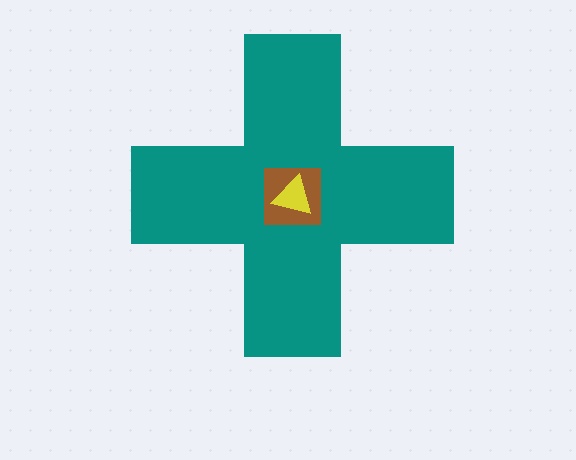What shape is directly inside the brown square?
The yellow triangle.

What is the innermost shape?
The yellow triangle.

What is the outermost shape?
The teal cross.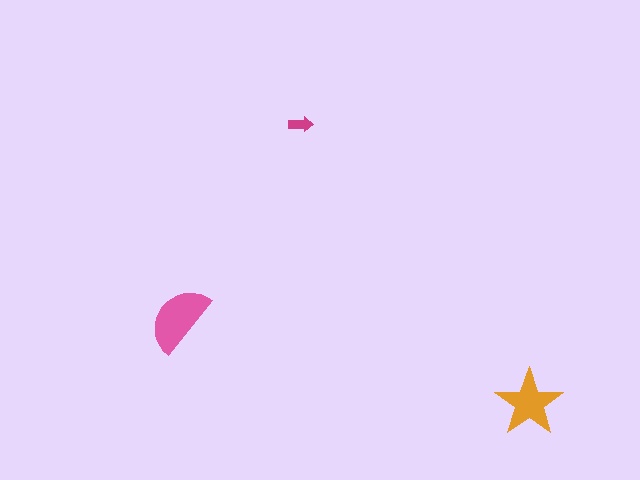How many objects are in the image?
There are 3 objects in the image.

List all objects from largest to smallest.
The pink semicircle, the orange star, the magenta arrow.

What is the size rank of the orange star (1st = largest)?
2nd.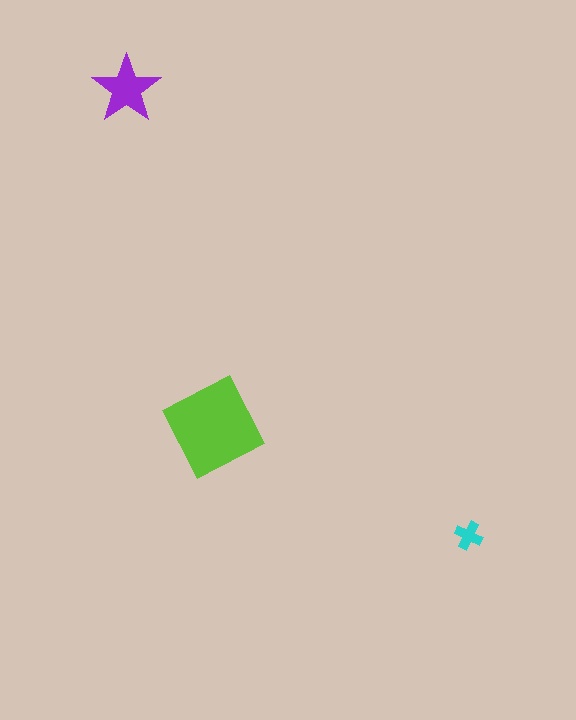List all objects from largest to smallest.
The lime diamond, the purple star, the cyan cross.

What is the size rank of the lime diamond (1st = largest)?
1st.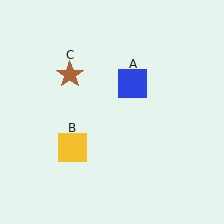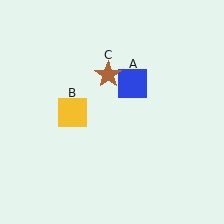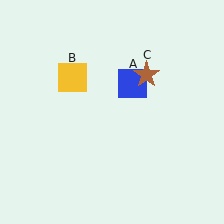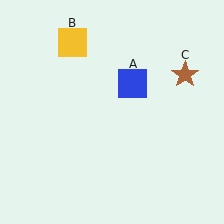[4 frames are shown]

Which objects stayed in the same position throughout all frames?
Blue square (object A) remained stationary.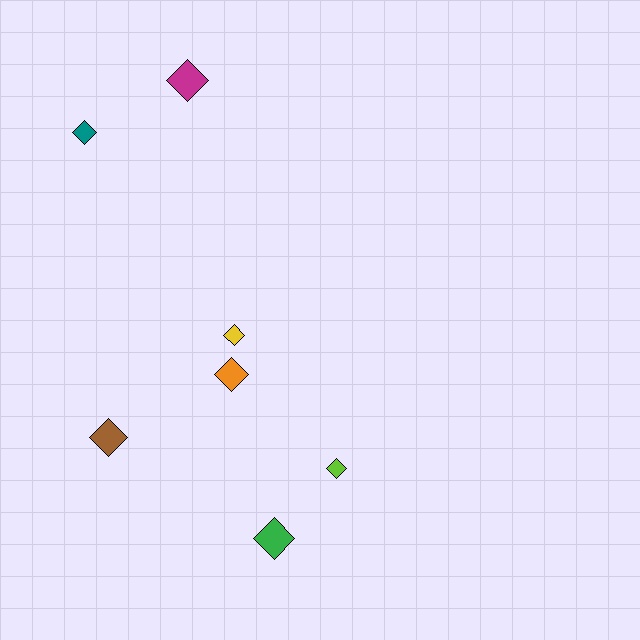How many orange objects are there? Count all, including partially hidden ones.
There is 1 orange object.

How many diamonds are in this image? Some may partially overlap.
There are 7 diamonds.